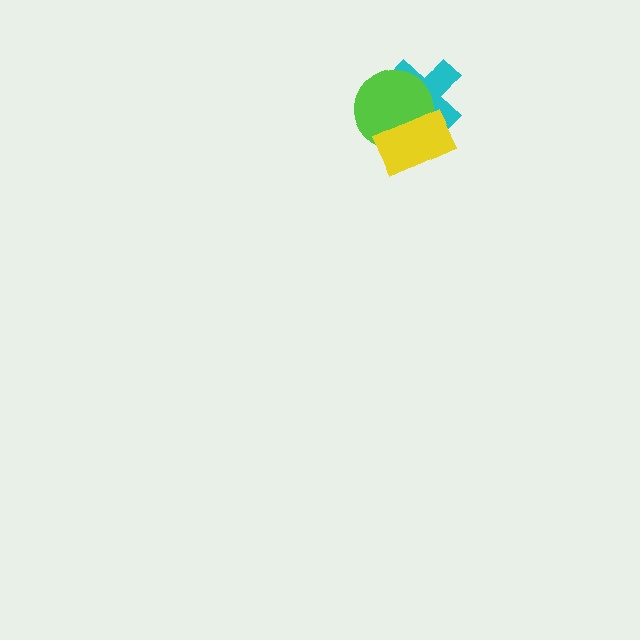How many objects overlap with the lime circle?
2 objects overlap with the lime circle.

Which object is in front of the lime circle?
The yellow rectangle is in front of the lime circle.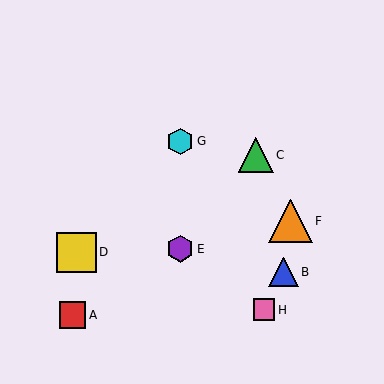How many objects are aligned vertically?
2 objects (E, G) are aligned vertically.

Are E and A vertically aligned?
No, E is at x≈180 and A is at x≈73.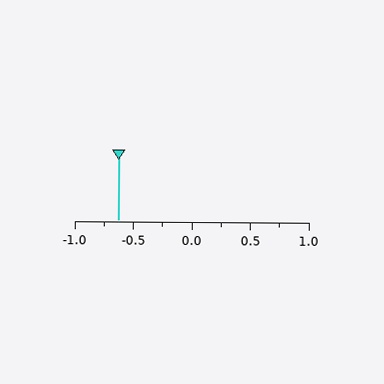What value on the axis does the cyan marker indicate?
The marker indicates approximately -0.62.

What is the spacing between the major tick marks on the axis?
The major ticks are spaced 0.5 apart.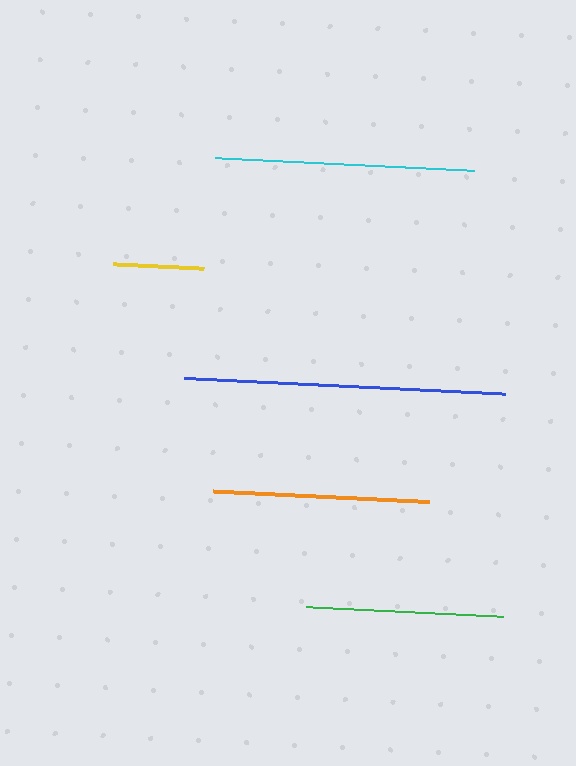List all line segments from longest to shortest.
From longest to shortest: blue, cyan, orange, green, yellow.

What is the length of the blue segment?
The blue segment is approximately 321 pixels long.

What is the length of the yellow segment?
The yellow segment is approximately 91 pixels long.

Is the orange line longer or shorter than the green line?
The orange line is longer than the green line.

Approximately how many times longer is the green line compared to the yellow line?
The green line is approximately 2.2 times the length of the yellow line.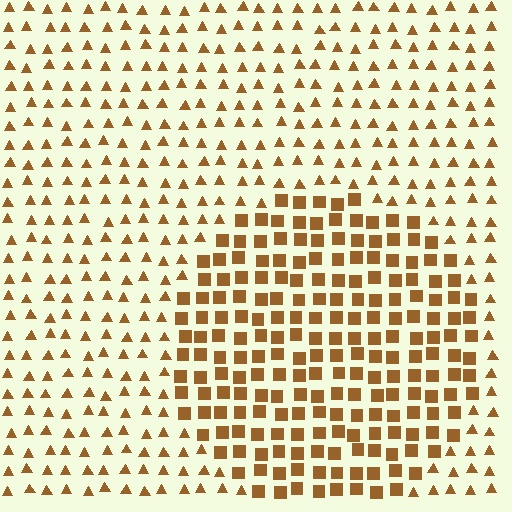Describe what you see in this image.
The image is filled with small brown elements arranged in a uniform grid. A circle-shaped region contains squares, while the surrounding area contains triangles. The boundary is defined purely by the change in element shape.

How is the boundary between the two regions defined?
The boundary is defined by a change in element shape: squares inside vs. triangles outside. All elements share the same color and spacing.